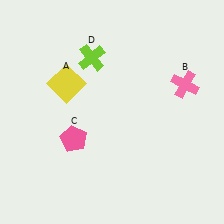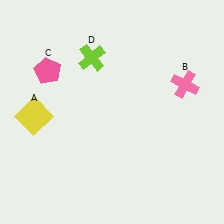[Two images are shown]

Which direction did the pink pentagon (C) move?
The pink pentagon (C) moved up.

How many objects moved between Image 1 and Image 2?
2 objects moved between the two images.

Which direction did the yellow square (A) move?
The yellow square (A) moved left.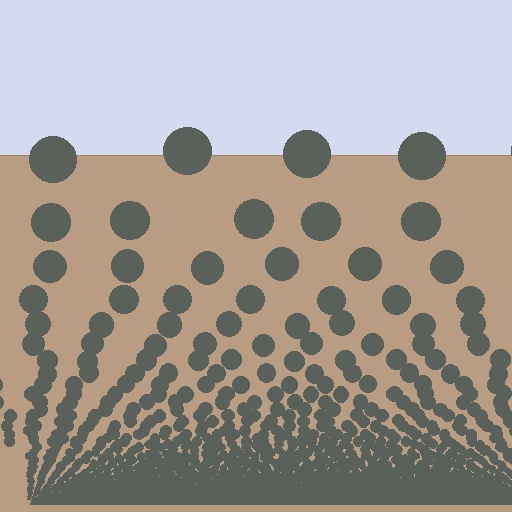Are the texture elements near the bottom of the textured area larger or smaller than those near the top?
Smaller. The gradient is inverted — elements near the bottom are smaller and denser.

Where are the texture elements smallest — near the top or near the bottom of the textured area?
Near the bottom.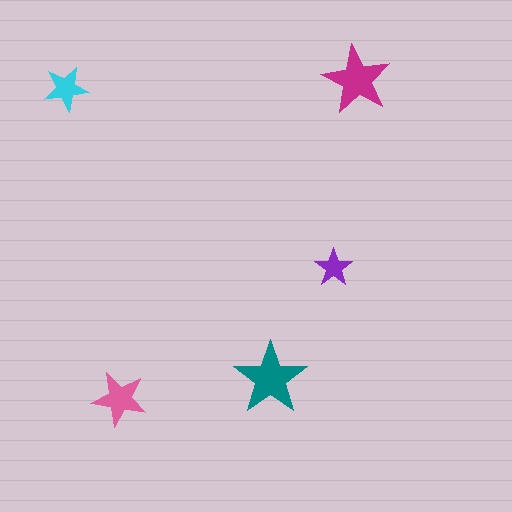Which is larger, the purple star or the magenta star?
The magenta one.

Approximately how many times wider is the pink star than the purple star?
About 1.5 times wider.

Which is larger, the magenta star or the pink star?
The magenta one.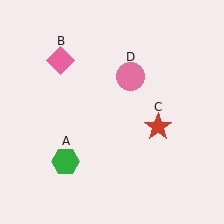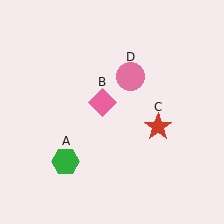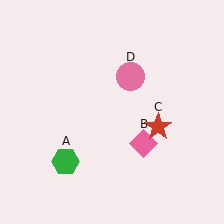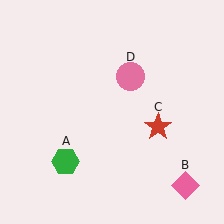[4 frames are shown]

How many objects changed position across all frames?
1 object changed position: pink diamond (object B).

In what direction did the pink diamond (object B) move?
The pink diamond (object B) moved down and to the right.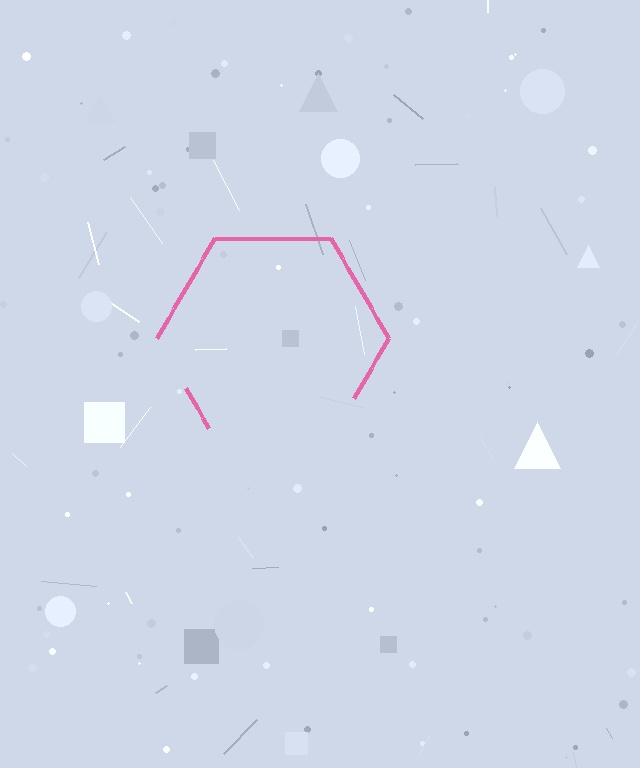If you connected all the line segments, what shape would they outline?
They would outline a hexagon.